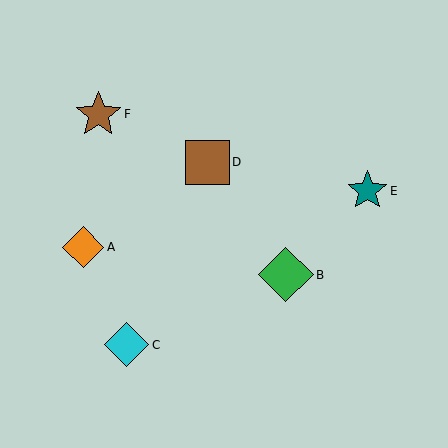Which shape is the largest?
The green diamond (labeled B) is the largest.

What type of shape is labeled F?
Shape F is a brown star.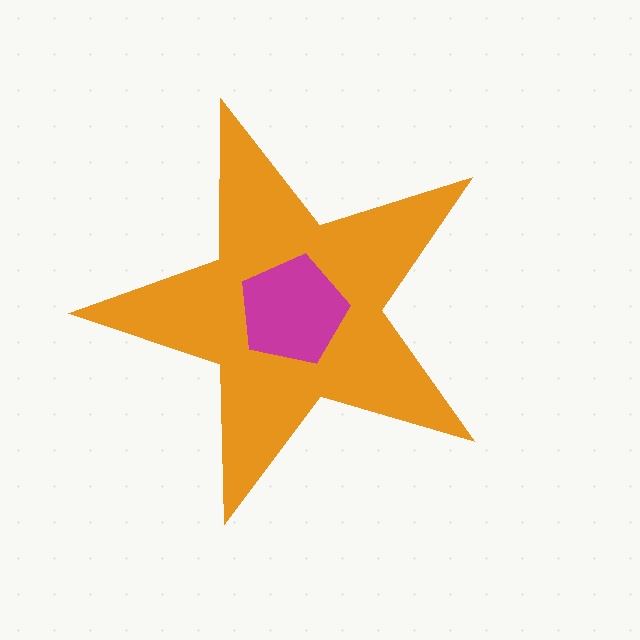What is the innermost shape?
The magenta pentagon.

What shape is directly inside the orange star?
The magenta pentagon.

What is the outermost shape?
The orange star.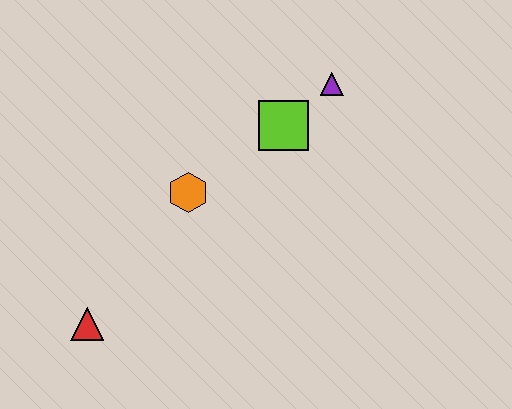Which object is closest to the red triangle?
The orange hexagon is closest to the red triangle.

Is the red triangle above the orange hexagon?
No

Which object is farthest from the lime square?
The red triangle is farthest from the lime square.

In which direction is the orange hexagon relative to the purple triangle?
The orange hexagon is to the left of the purple triangle.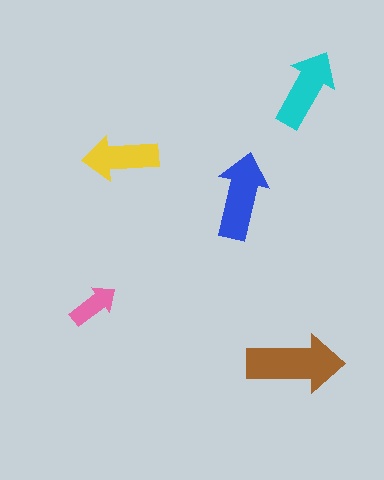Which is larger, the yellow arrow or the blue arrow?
The blue one.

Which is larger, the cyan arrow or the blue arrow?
The blue one.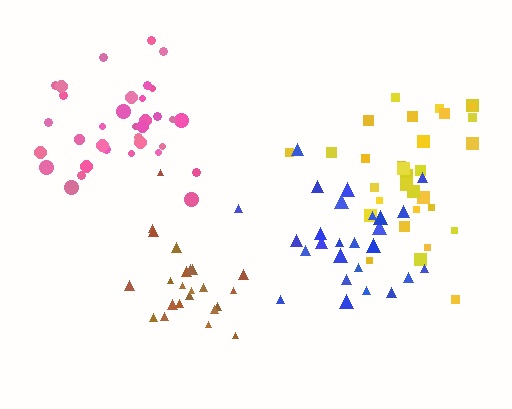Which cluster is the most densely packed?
Brown.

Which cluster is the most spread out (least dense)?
Yellow.